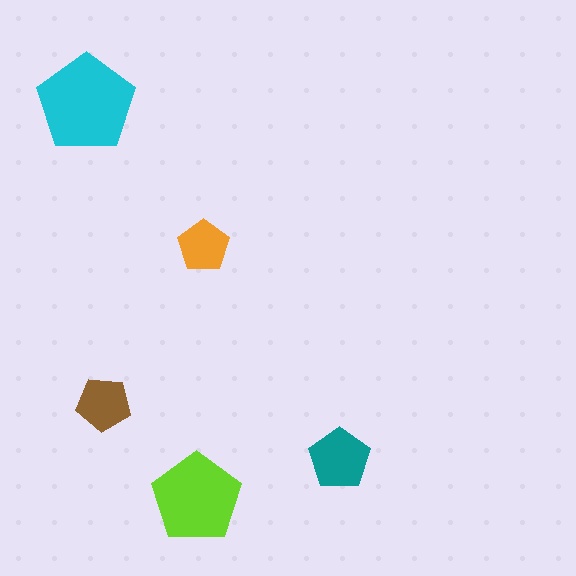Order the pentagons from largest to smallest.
the cyan one, the lime one, the teal one, the brown one, the orange one.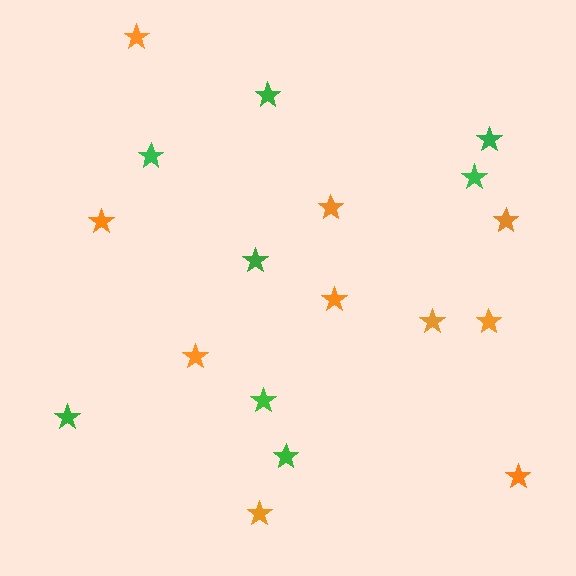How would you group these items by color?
There are 2 groups: one group of orange stars (10) and one group of green stars (8).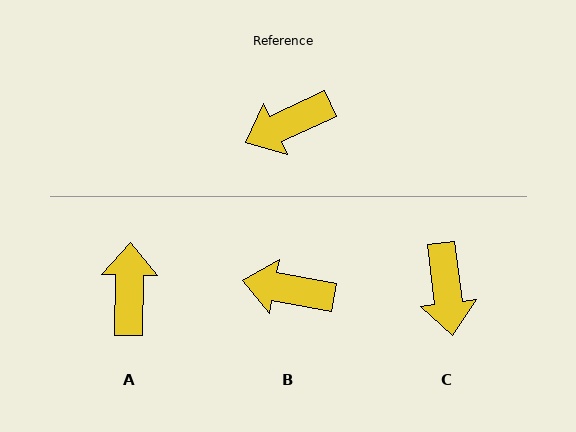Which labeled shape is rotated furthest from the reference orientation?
A, about 116 degrees away.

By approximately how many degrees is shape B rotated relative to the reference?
Approximately 35 degrees clockwise.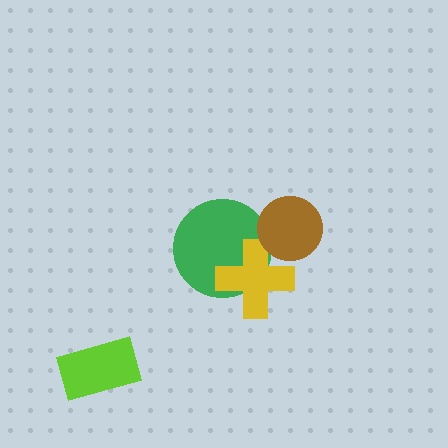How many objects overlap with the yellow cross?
2 objects overlap with the yellow cross.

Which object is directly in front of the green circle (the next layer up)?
The yellow cross is directly in front of the green circle.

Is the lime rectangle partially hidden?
No, no other shape covers it.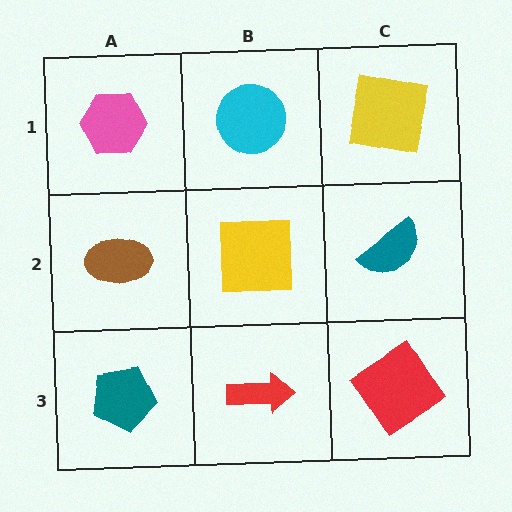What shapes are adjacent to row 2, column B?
A cyan circle (row 1, column B), a red arrow (row 3, column B), a brown ellipse (row 2, column A), a teal semicircle (row 2, column C).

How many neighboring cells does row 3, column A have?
2.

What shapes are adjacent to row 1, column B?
A yellow square (row 2, column B), a pink hexagon (row 1, column A), a yellow square (row 1, column C).